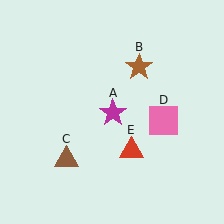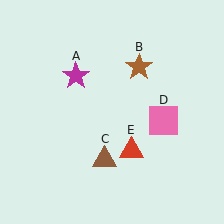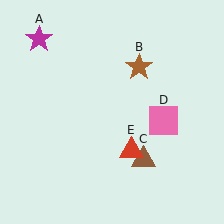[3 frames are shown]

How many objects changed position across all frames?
2 objects changed position: magenta star (object A), brown triangle (object C).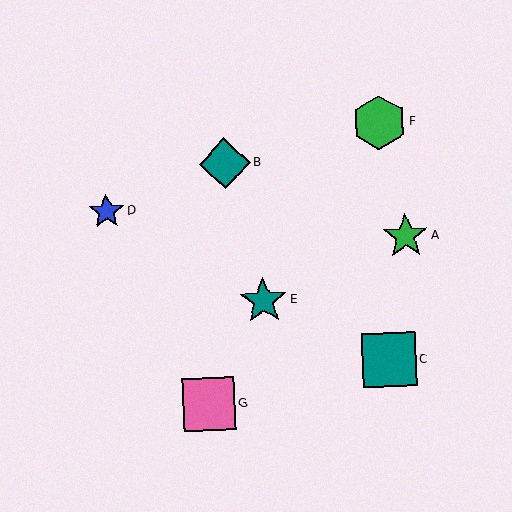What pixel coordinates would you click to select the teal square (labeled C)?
Click at (389, 360) to select the teal square C.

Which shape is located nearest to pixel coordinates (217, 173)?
The teal diamond (labeled B) at (225, 163) is nearest to that location.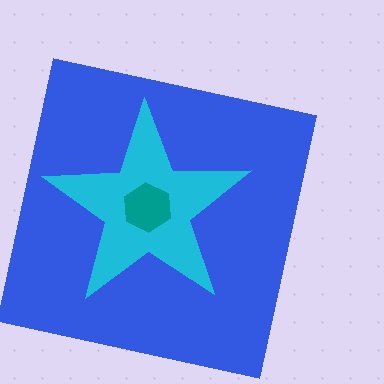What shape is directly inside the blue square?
The cyan star.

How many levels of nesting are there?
3.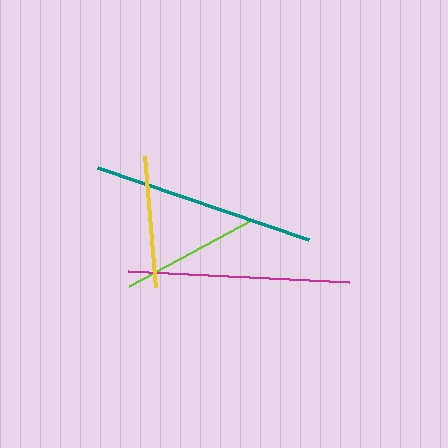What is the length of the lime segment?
The lime segment is approximately 141 pixels long.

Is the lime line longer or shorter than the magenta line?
The magenta line is longer than the lime line.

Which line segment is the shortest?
The yellow line is the shortest at approximately 131 pixels.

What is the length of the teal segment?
The teal segment is approximately 222 pixels long.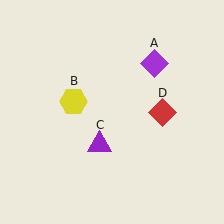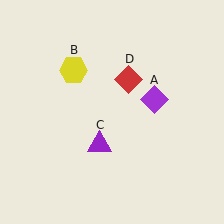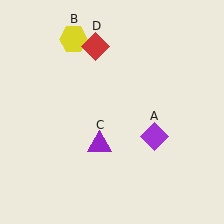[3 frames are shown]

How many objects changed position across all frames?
3 objects changed position: purple diamond (object A), yellow hexagon (object B), red diamond (object D).